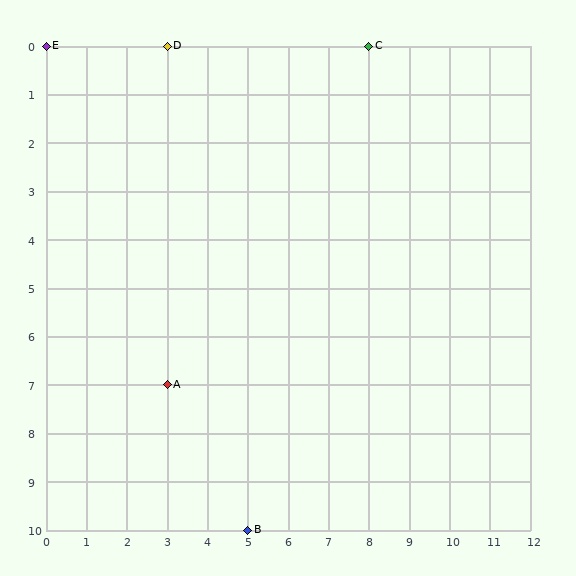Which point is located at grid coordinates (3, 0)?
Point D is at (3, 0).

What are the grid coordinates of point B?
Point B is at grid coordinates (5, 10).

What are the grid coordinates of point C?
Point C is at grid coordinates (8, 0).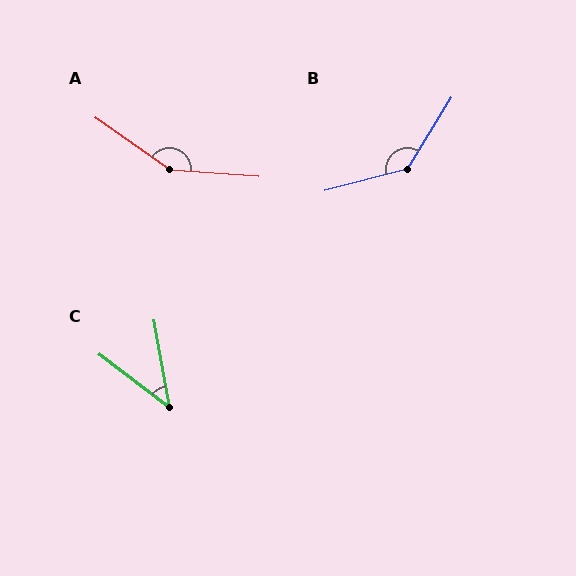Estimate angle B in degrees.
Approximately 136 degrees.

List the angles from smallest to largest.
C (43°), B (136°), A (149°).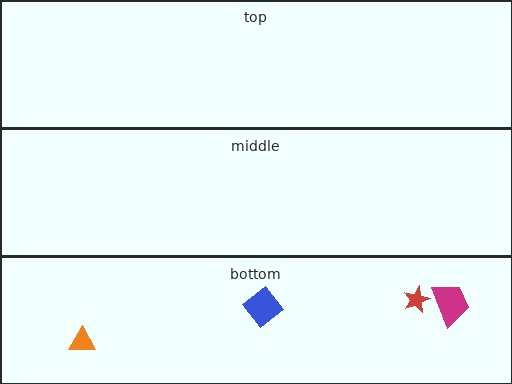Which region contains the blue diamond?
The bottom region.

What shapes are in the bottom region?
The magenta trapezoid, the blue diamond, the red star, the orange triangle.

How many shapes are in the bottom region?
4.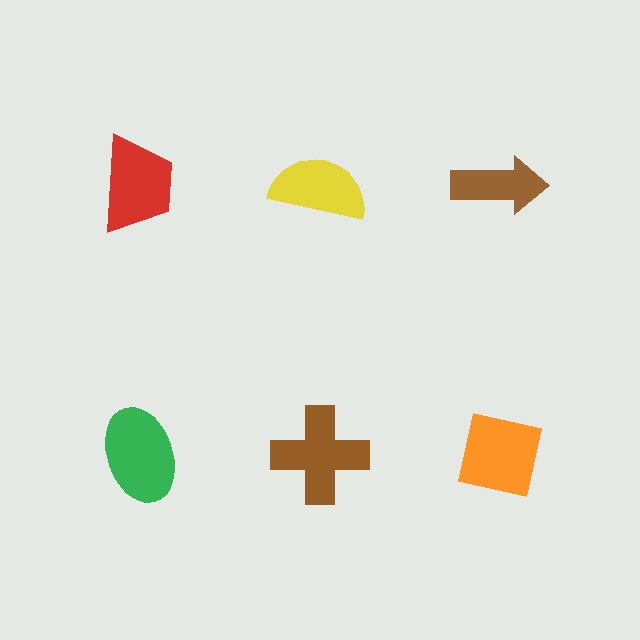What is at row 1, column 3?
A brown arrow.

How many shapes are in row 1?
3 shapes.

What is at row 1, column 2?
A yellow semicircle.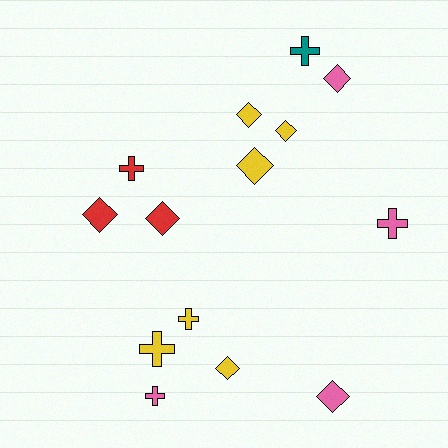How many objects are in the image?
There are 14 objects.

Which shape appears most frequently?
Diamond, with 8 objects.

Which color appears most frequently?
Yellow, with 6 objects.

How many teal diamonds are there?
There are no teal diamonds.